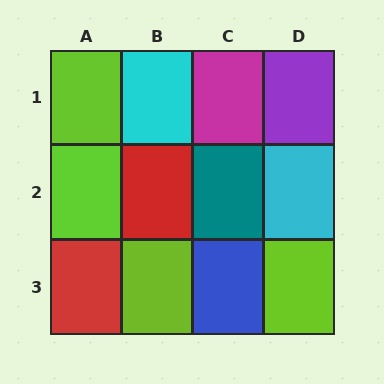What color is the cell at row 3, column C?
Blue.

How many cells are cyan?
2 cells are cyan.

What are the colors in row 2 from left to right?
Lime, red, teal, cyan.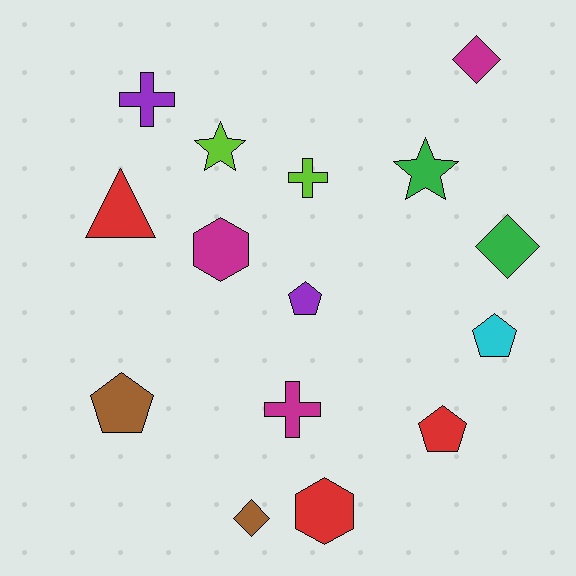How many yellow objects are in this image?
There are no yellow objects.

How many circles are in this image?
There are no circles.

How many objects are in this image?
There are 15 objects.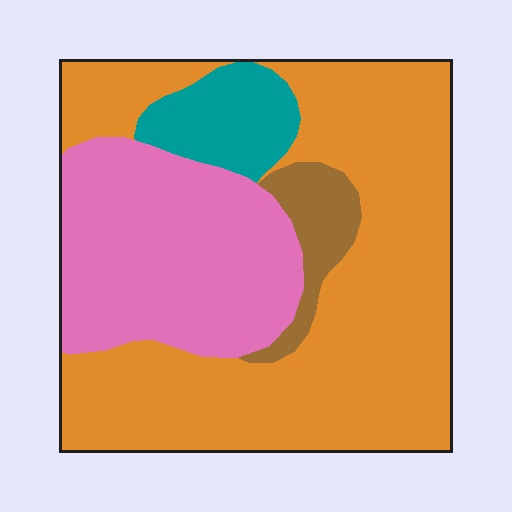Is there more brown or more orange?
Orange.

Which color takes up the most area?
Orange, at roughly 55%.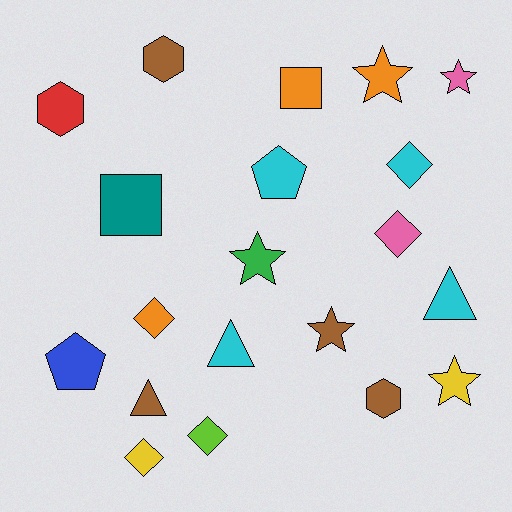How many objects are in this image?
There are 20 objects.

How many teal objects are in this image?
There is 1 teal object.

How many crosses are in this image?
There are no crosses.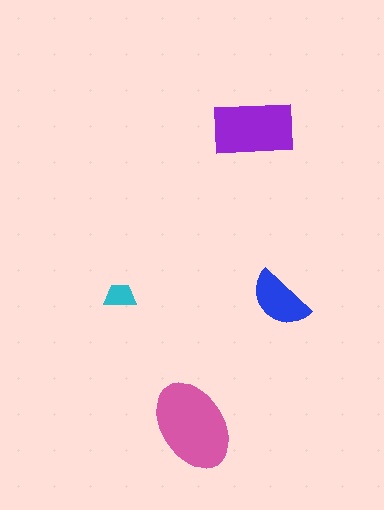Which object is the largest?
The pink ellipse.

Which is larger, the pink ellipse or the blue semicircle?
The pink ellipse.